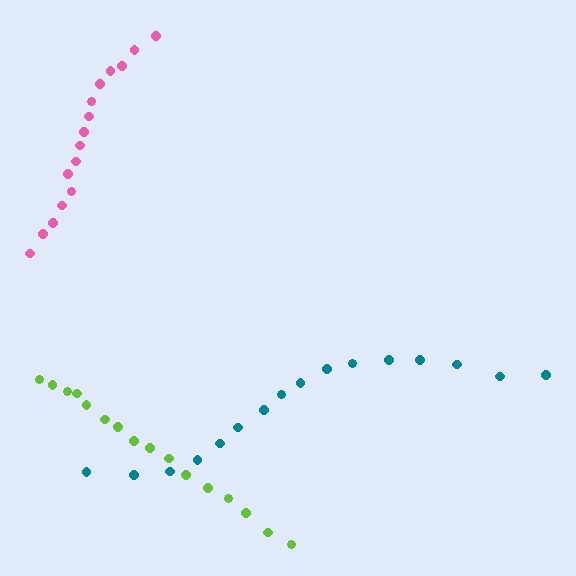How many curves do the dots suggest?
There are 3 distinct paths.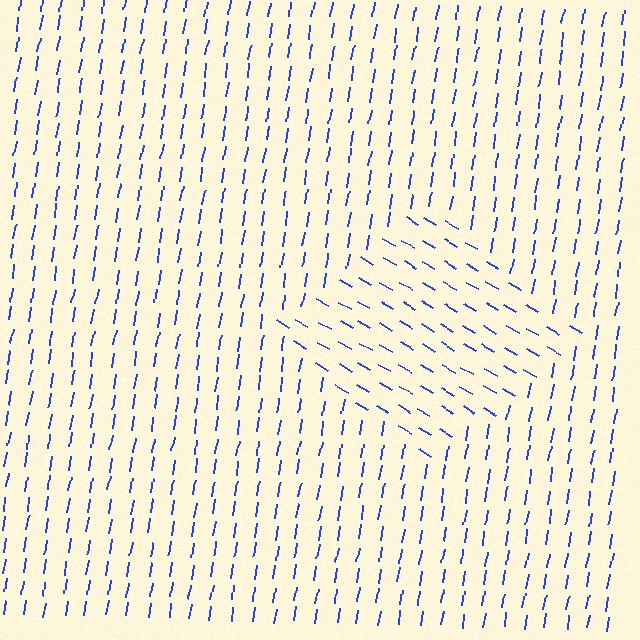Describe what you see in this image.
The image is filled with small blue line segments. A diamond region in the image has lines oriented differently from the surrounding lines, creating a visible texture boundary.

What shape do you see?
I see a diamond.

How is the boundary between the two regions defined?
The boundary is defined purely by a change in line orientation (approximately 69 degrees difference). All lines are the same color and thickness.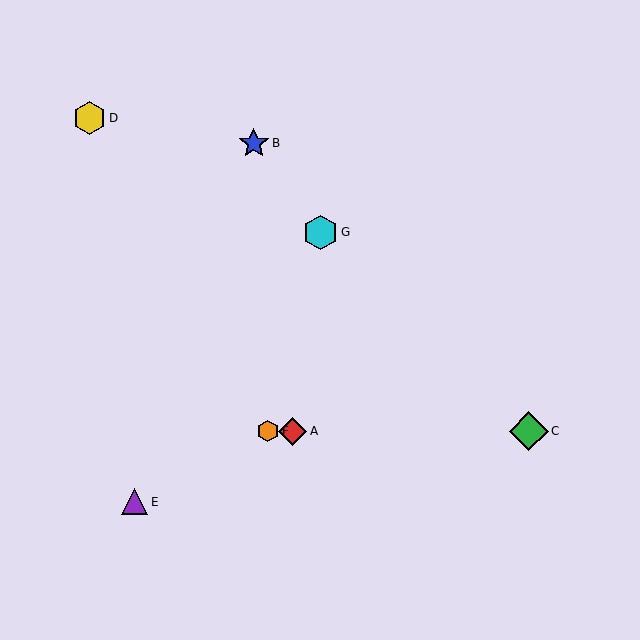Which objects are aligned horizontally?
Objects A, C, F are aligned horizontally.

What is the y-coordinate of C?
Object C is at y≈431.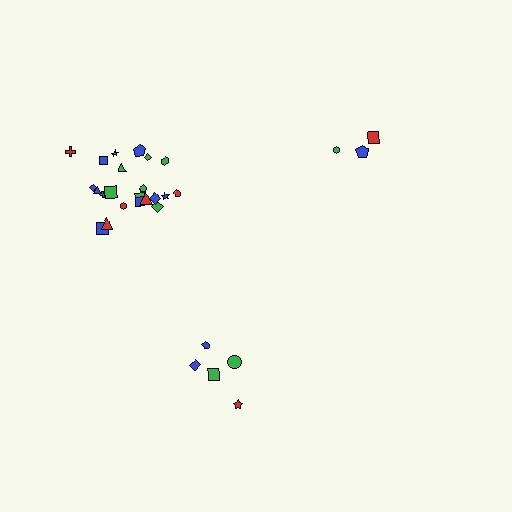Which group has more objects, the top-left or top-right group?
The top-left group.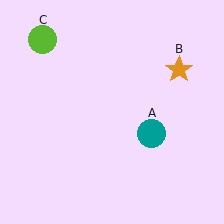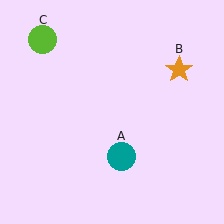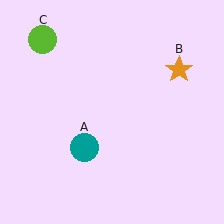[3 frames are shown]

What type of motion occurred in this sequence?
The teal circle (object A) rotated clockwise around the center of the scene.